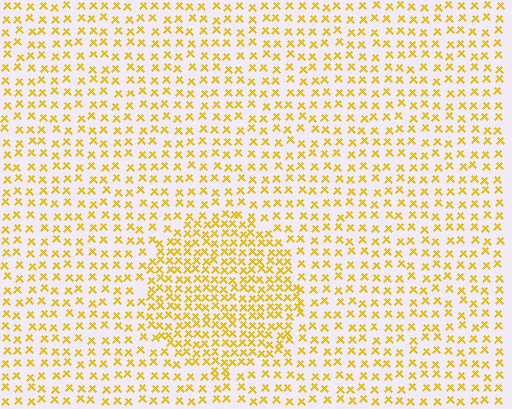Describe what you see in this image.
The image contains small yellow elements arranged at two different densities. A circle-shaped region is visible where the elements are more densely packed than the surrounding area.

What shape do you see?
I see a circle.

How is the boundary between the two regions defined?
The boundary is defined by a change in element density (approximately 1.8x ratio). All elements are the same color, size, and shape.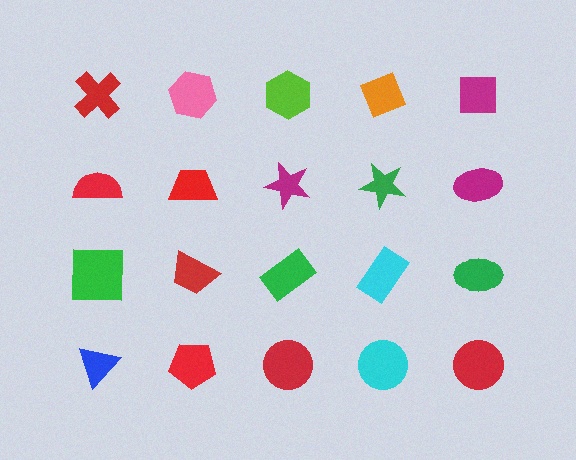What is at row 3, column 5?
A green ellipse.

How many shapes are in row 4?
5 shapes.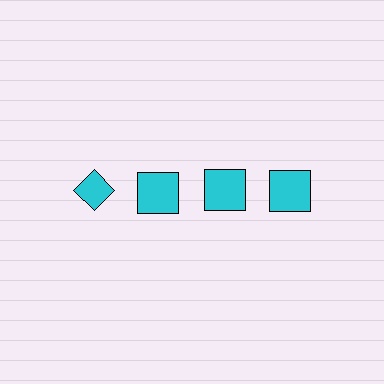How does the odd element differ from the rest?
It has a different shape: diamond instead of square.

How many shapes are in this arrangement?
There are 4 shapes arranged in a grid pattern.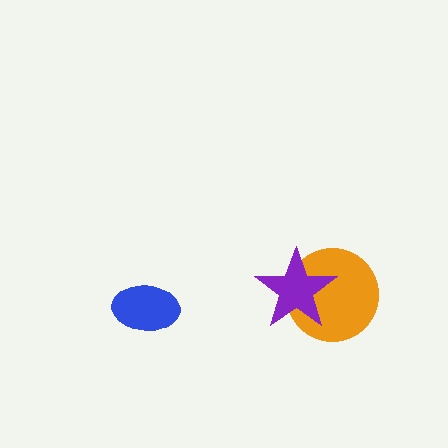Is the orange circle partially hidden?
Yes, it is partially covered by another shape.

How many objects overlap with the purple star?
1 object overlaps with the purple star.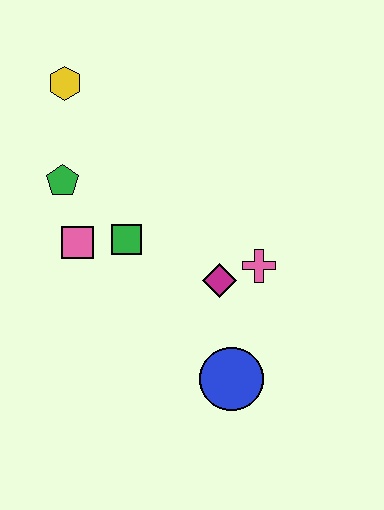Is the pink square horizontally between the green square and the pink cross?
No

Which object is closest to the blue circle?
The magenta diamond is closest to the blue circle.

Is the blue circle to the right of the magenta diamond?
Yes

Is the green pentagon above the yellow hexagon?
No